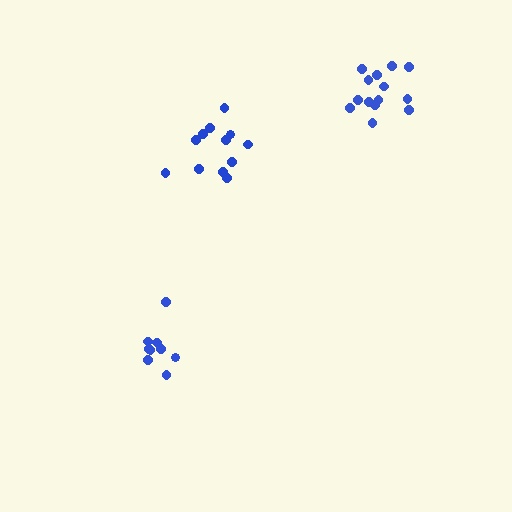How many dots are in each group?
Group 1: 9 dots, Group 2: 13 dots, Group 3: 14 dots (36 total).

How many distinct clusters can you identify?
There are 3 distinct clusters.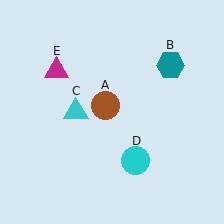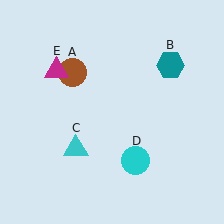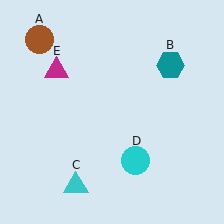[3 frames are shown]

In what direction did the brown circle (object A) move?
The brown circle (object A) moved up and to the left.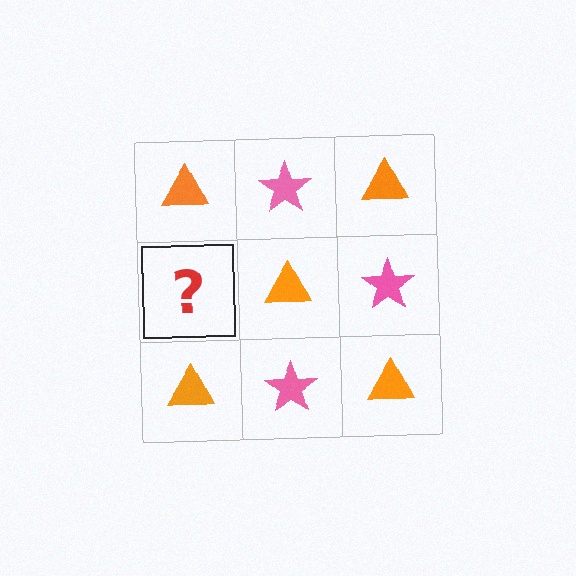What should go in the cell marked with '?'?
The missing cell should contain a pink star.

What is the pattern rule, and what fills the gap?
The rule is that it alternates orange triangle and pink star in a checkerboard pattern. The gap should be filled with a pink star.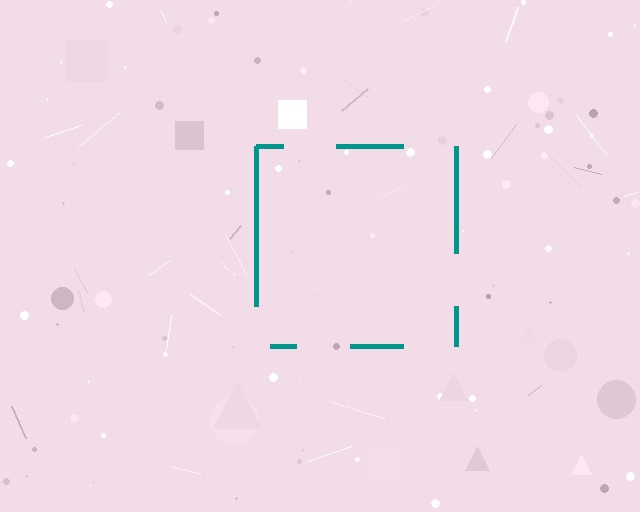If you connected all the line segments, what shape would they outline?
They would outline a square.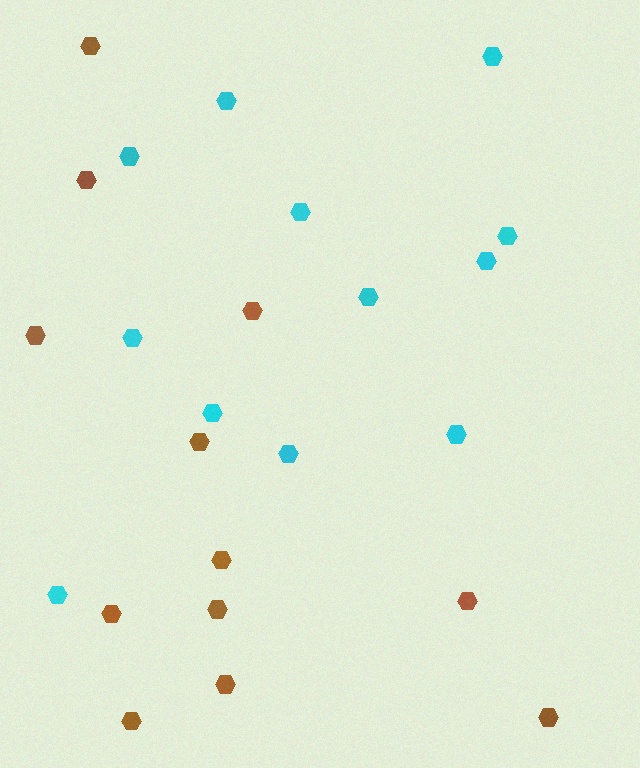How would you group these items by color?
There are 2 groups: one group of cyan hexagons (12) and one group of brown hexagons (12).